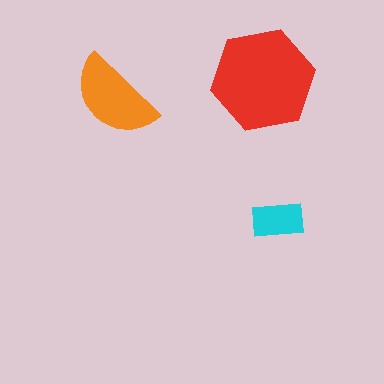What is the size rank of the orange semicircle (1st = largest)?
2nd.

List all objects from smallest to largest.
The cyan rectangle, the orange semicircle, the red hexagon.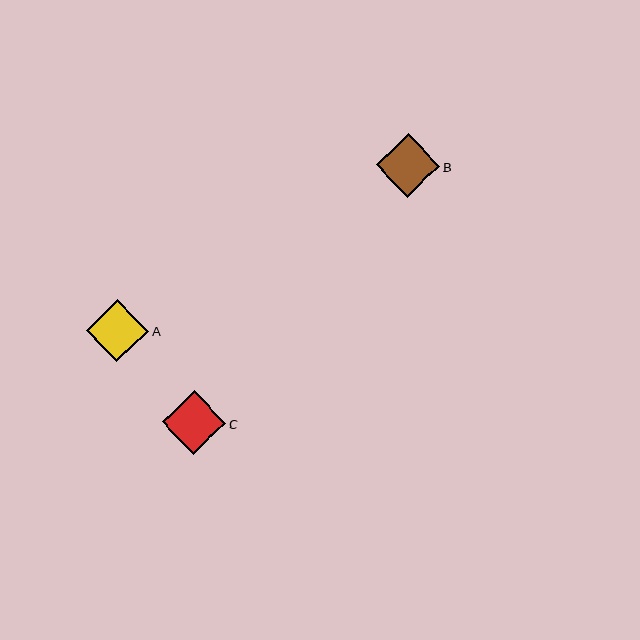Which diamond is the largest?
Diamond B is the largest with a size of approximately 64 pixels.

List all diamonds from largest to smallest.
From largest to smallest: B, C, A.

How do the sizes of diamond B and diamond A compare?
Diamond B and diamond A are approximately the same size.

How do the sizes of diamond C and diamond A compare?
Diamond C and diamond A are approximately the same size.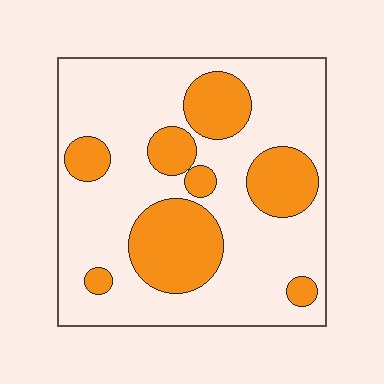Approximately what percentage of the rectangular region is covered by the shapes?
Approximately 30%.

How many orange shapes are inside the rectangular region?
8.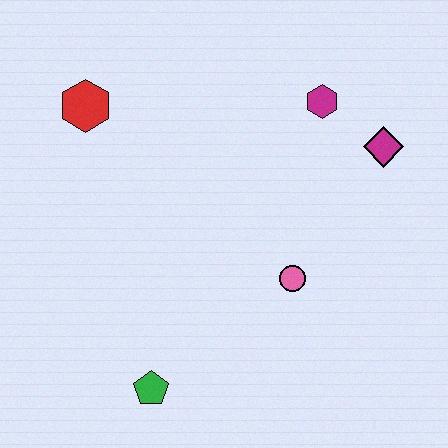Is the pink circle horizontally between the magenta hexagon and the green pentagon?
Yes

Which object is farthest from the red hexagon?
The magenta diamond is farthest from the red hexagon.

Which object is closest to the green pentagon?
The pink circle is closest to the green pentagon.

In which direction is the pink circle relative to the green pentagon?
The pink circle is to the right of the green pentagon.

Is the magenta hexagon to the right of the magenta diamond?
No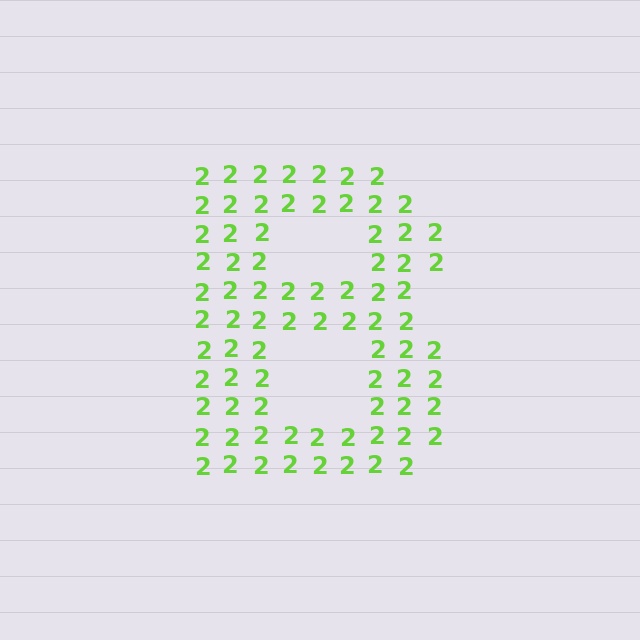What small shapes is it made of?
It is made of small digit 2's.